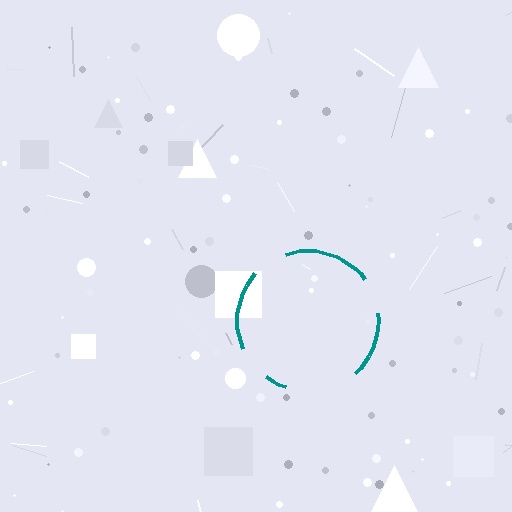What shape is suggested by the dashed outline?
The dashed outline suggests a circle.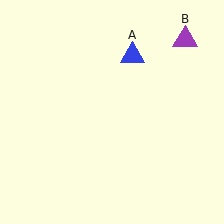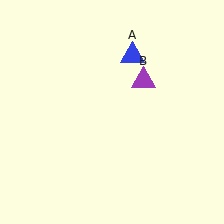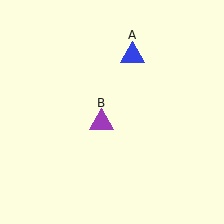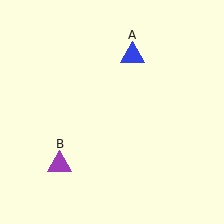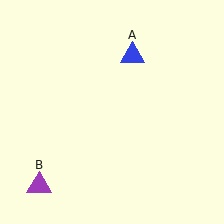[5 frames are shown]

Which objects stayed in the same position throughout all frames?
Blue triangle (object A) remained stationary.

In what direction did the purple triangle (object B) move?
The purple triangle (object B) moved down and to the left.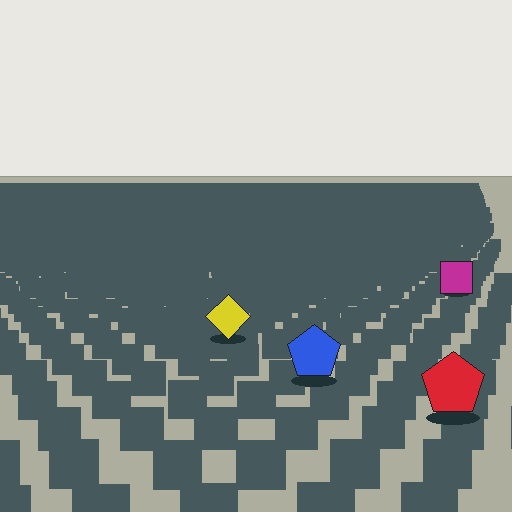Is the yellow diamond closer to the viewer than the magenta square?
Yes. The yellow diamond is closer — you can tell from the texture gradient: the ground texture is coarser near it.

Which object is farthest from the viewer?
The magenta square is farthest from the viewer. It appears smaller and the ground texture around it is denser.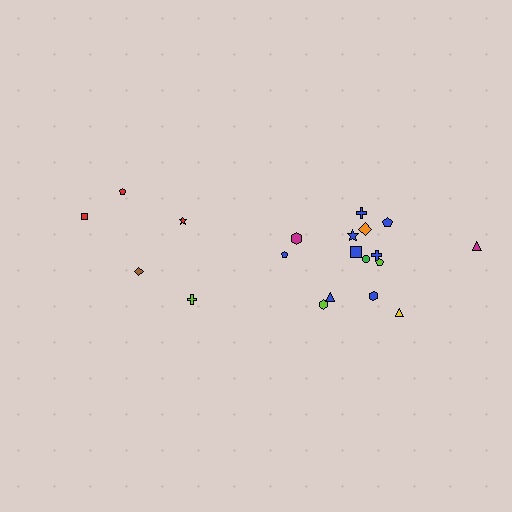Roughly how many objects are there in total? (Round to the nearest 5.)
Roughly 20 objects in total.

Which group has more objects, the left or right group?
The right group.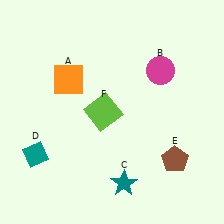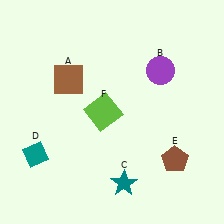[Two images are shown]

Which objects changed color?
A changed from orange to brown. B changed from magenta to purple.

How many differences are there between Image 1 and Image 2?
There are 2 differences between the two images.